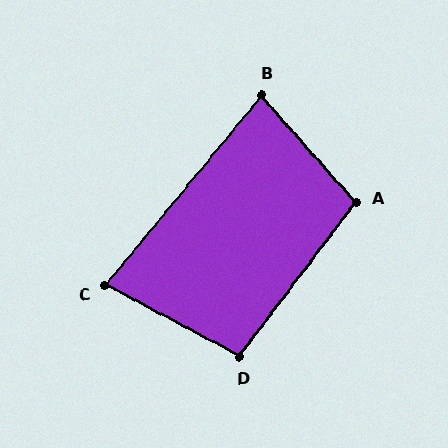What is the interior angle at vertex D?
Approximately 99 degrees (obtuse).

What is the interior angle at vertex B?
Approximately 81 degrees (acute).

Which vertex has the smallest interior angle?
C, at approximately 79 degrees.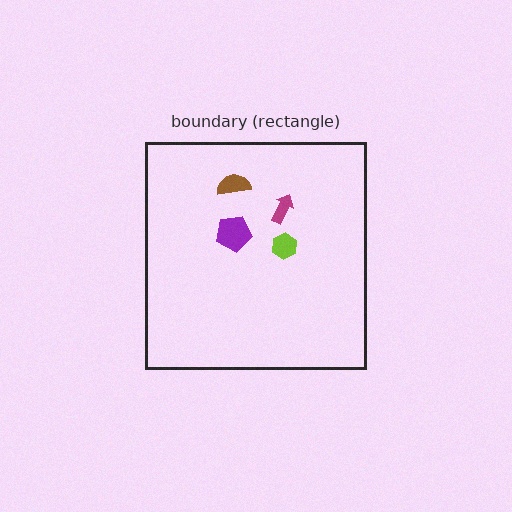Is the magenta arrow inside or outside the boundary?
Inside.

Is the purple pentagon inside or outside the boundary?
Inside.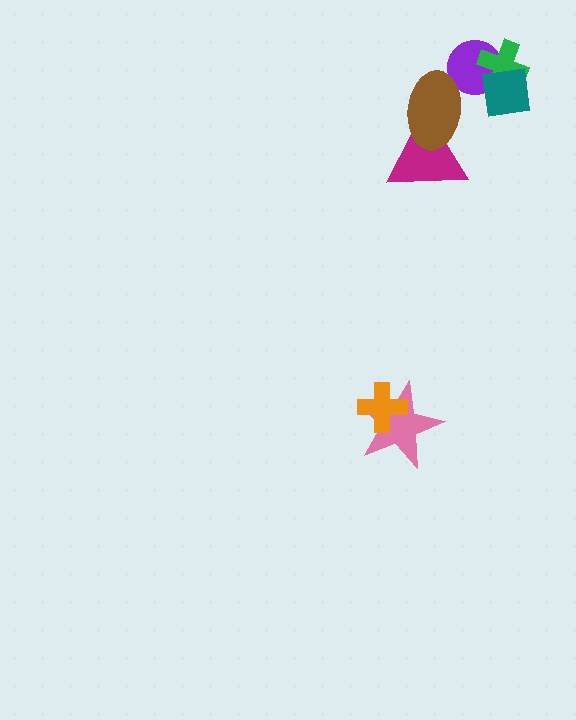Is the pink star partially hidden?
Yes, it is partially covered by another shape.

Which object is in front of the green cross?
The teal square is in front of the green cross.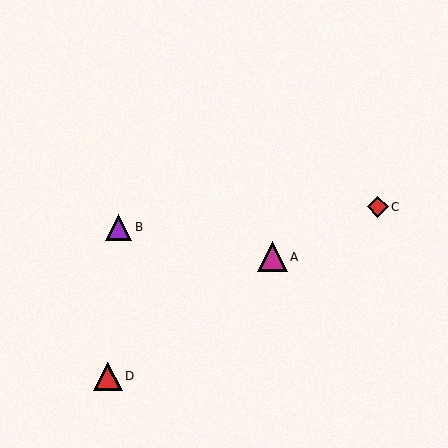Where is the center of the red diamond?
The center of the red diamond is at (378, 207).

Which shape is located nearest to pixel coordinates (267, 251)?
The magenta triangle (labeled A) at (272, 257) is nearest to that location.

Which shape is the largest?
The magenta triangle (labeled A) is the largest.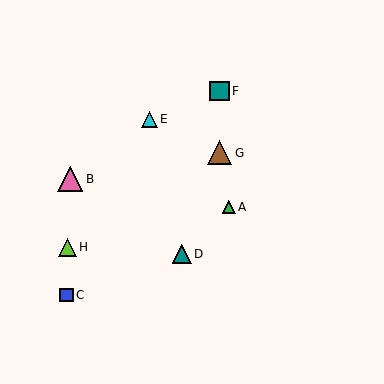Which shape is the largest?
The brown triangle (labeled G) is the largest.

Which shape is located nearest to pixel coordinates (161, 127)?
The cyan triangle (labeled E) at (149, 119) is nearest to that location.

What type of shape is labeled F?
Shape F is a teal square.